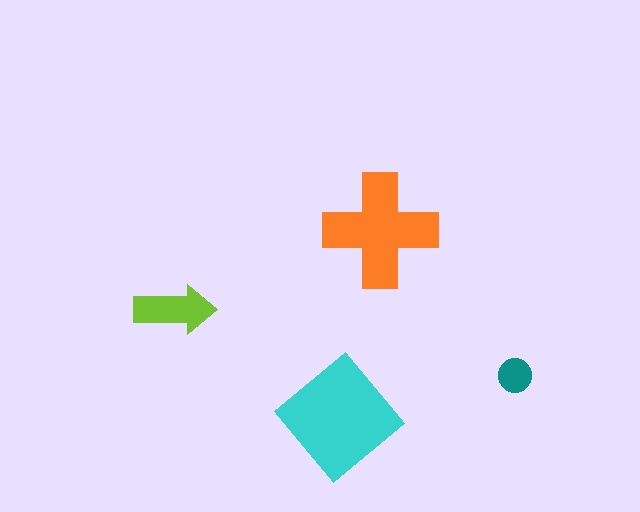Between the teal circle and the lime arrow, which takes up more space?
The lime arrow.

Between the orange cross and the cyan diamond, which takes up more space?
The cyan diamond.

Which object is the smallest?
The teal circle.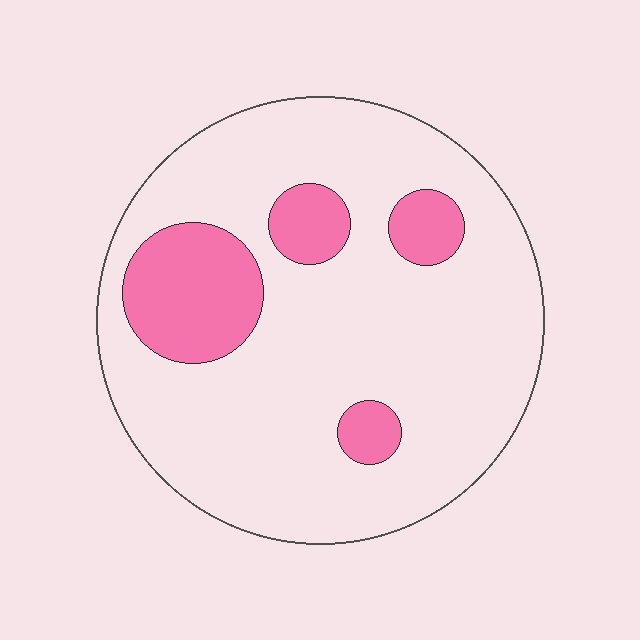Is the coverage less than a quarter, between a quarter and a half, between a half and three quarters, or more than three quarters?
Less than a quarter.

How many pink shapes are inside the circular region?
4.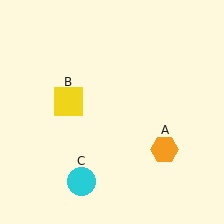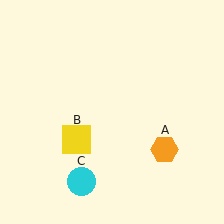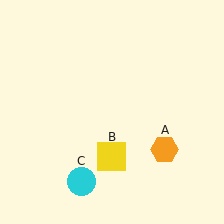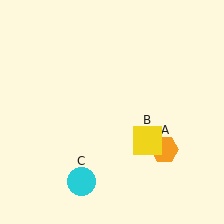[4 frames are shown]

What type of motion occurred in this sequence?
The yellow square (object B) rotated counterclockwise around the center of the scene.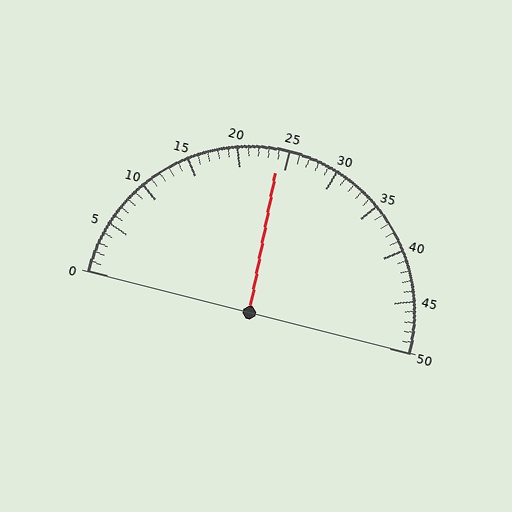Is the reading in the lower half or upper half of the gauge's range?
The reading is in the lower half of the range (0 to 50).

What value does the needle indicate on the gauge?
The needle indicates approximately 24.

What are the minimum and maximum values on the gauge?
The gauge ranges from 0 to 50.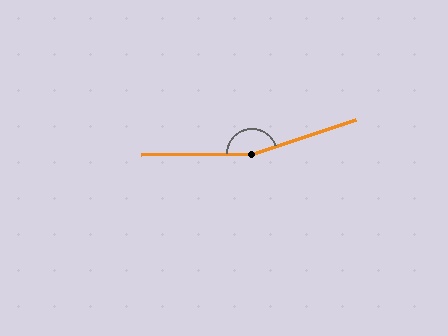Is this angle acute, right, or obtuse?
It is obtuse.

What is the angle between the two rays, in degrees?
Approximately 162 degrees.